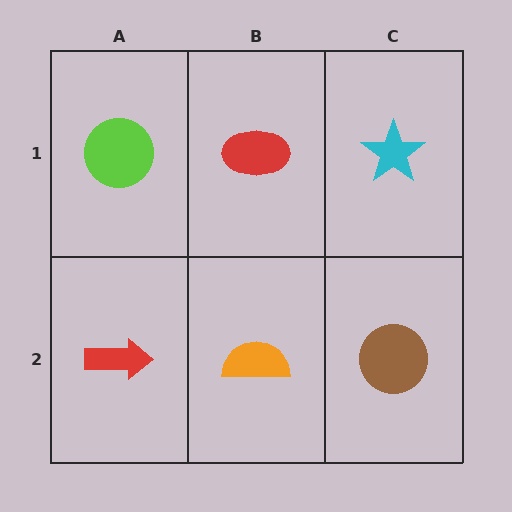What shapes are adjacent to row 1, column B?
An orange semicircle (row 2, column B), a lime circle (row 1, column A), a cyan star (row 1, column C).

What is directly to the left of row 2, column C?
An orange semicircle.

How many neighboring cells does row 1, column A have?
2.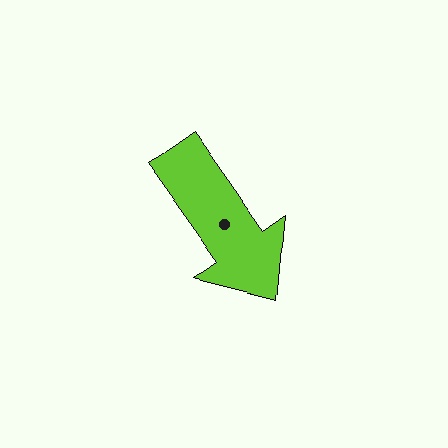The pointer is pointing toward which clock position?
Roughly 5 o'clock.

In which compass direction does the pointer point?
Southeast.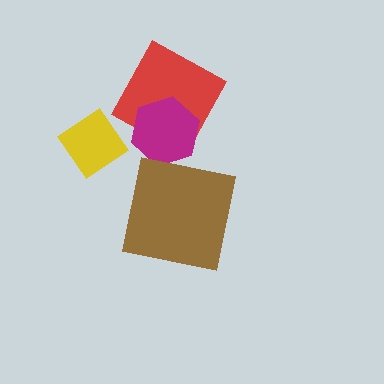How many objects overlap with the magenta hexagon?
1 object overlaps with the magenta hexagon.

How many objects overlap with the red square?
1 object overlaps with the red square.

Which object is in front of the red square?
The magenta hexagon is in front of the red square.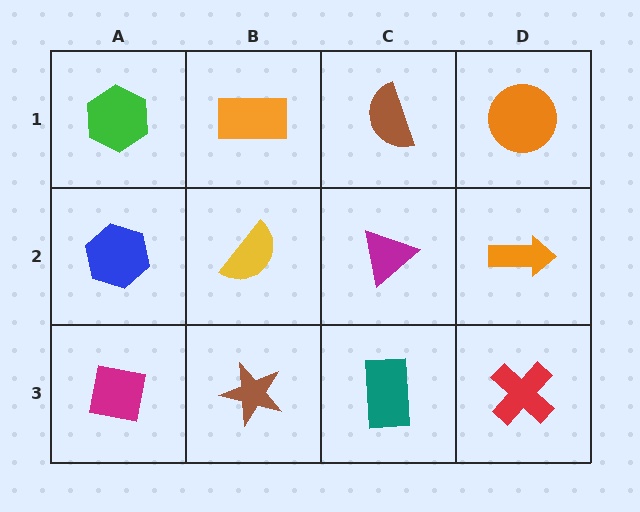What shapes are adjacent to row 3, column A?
A blue hexagon (row 2, column A), a brown star (row 3, column B).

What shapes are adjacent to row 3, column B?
A yellow semicircle (row 2, column B), a magenta square (row 3, column A), a teal rectangle (row 3, column C).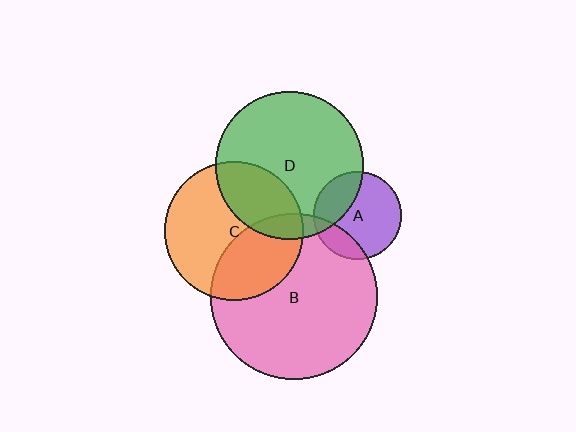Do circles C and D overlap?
Yes.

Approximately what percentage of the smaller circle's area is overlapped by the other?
Approximately 30%.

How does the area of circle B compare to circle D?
Approximately 1.3 times.